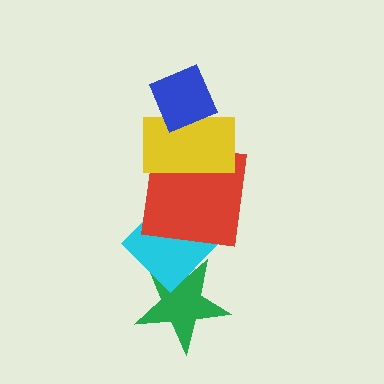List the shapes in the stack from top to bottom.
From top to bottom: the blue diamond, the yellow rectangle, the red square, the cyan diamond, the green star.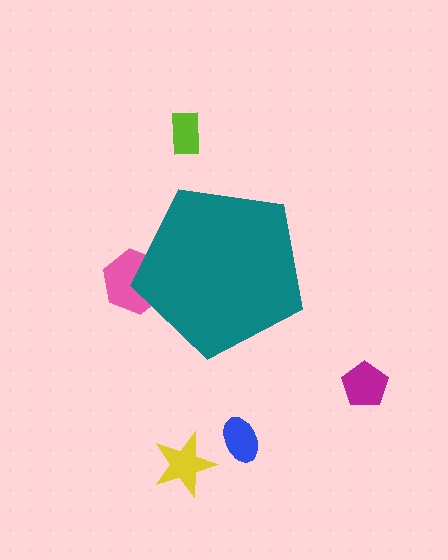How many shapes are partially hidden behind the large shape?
1 shape is partially hidden.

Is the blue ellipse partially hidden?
No, the blue ellipse is fully visible.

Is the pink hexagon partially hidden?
Yes, the pink hexagon is partially hidden behind the teal pentagon.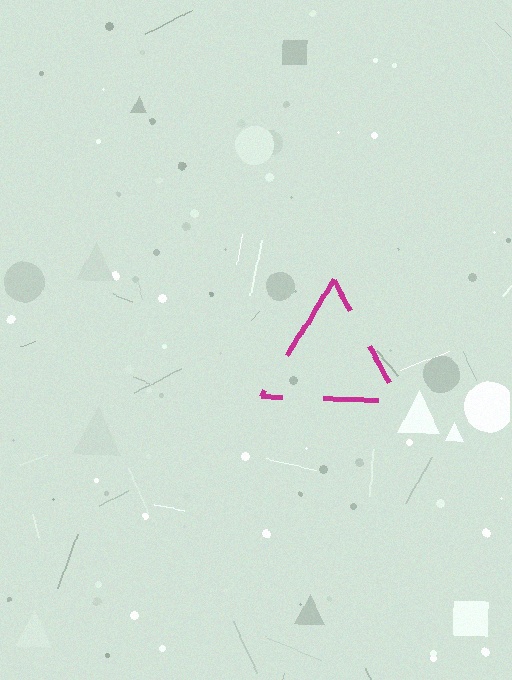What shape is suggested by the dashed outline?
The dashed outline suggests a triangle.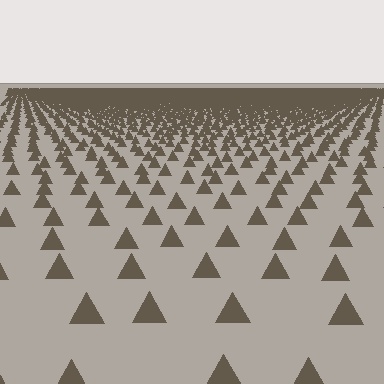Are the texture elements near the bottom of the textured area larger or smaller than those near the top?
Larger. Near the bottom, elements are closer to the viewer and appear at a bigger on-screen size.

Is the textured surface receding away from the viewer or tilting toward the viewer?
The surface is receding away from the viewer. Texture elements get smaller and denser toward the top.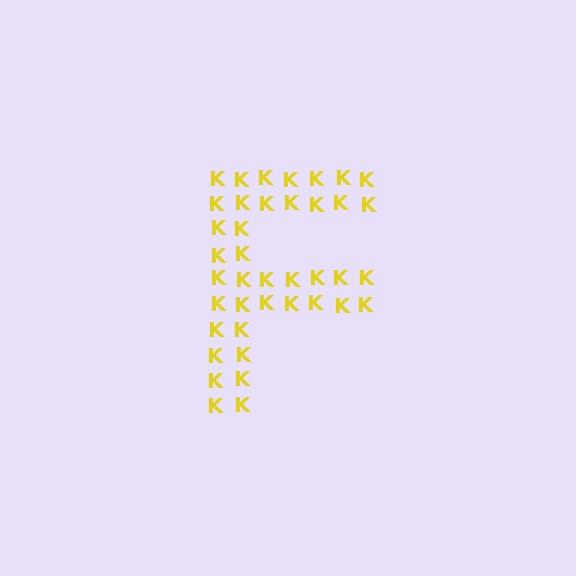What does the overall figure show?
The overall figure shows the letter F.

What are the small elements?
The small elements are letter K's.